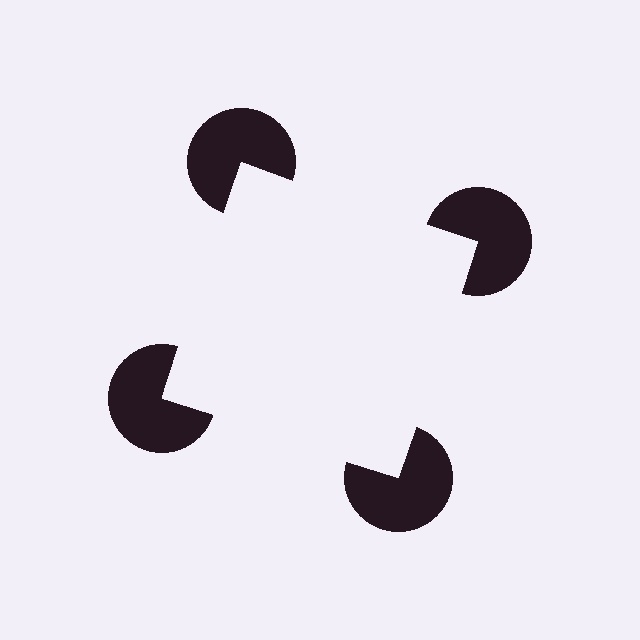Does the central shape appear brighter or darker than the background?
It typically appears slightly brighter than the background, even though no actual brightness change is drawn.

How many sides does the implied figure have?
4 sides.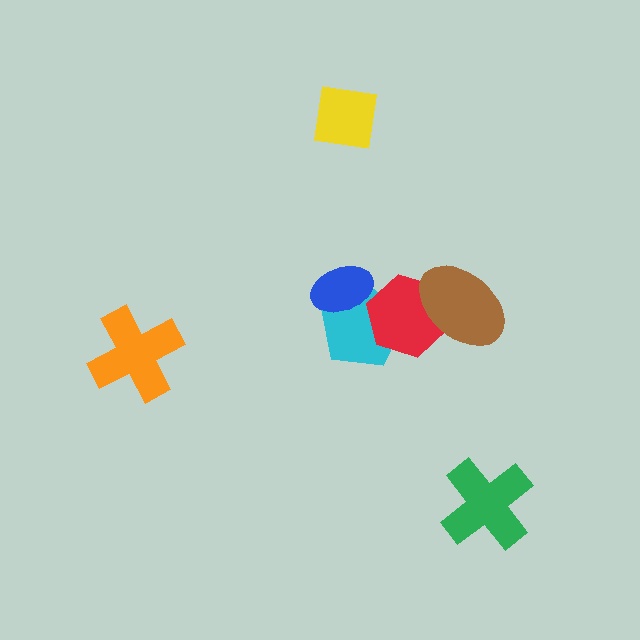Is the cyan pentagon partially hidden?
Yes, it is partially covered by another shape.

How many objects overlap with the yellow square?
0 objects overlap with the yellow square.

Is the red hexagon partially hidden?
Yes, it is partially covered by another shape.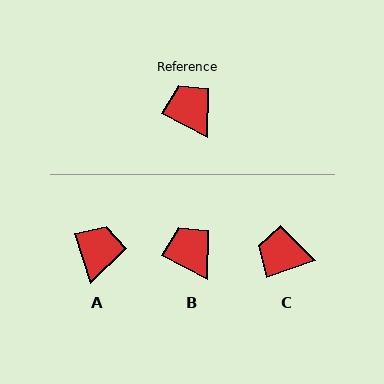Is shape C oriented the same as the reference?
No, it is off by about 46 degrees.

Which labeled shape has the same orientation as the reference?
B.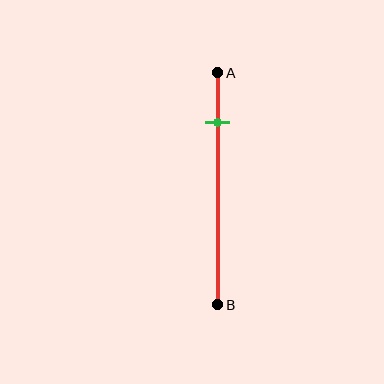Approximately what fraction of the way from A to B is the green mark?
The green mark is approximately 20% of the way from A to B.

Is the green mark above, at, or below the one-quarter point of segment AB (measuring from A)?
The green mark is above the one-quarter point of segment AB.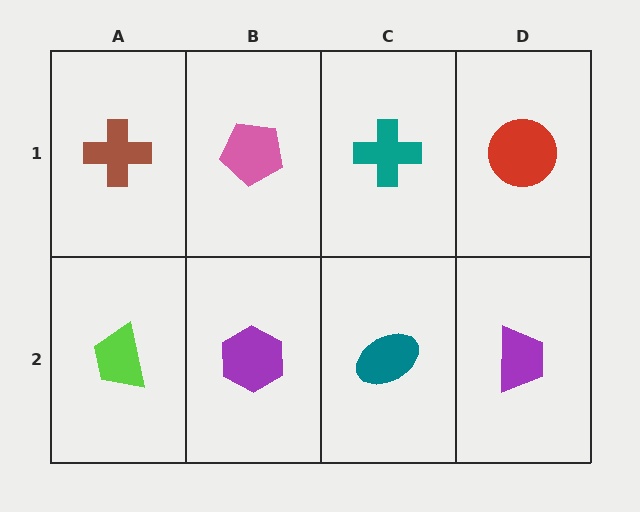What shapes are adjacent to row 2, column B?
A pink pentagon (row 1, column B), a lime trapezoid (row 2, column A), a teal ellipse (row 2, column C).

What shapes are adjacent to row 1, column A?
A lime trapezoid (row 2, column A), a pink pentagon (row 1, column B).